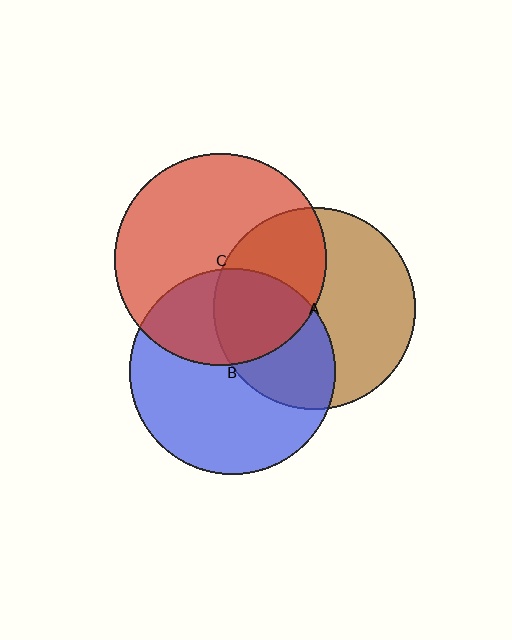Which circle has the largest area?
Circle C (red).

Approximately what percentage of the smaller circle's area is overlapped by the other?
Approximately 35%.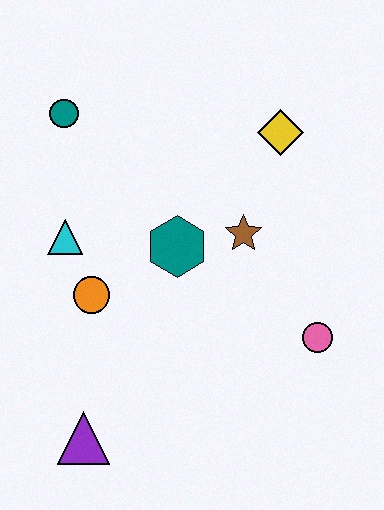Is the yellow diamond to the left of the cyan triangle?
No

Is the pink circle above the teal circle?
No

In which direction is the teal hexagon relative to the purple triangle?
The teal hexagon is above the purple triangle.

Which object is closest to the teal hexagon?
The brown star is closest to the teal hexagon.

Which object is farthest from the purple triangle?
The yellow diamond is farthest from the purple triangle.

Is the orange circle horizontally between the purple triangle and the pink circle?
Yes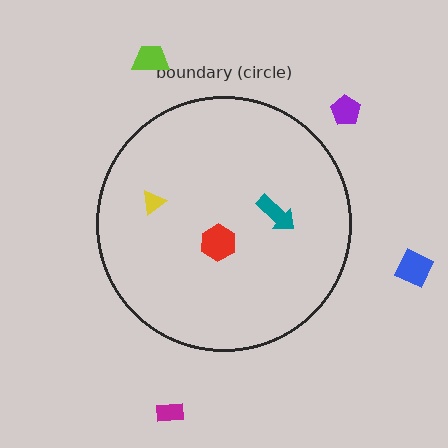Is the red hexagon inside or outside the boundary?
Inside.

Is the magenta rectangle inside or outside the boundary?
Outside.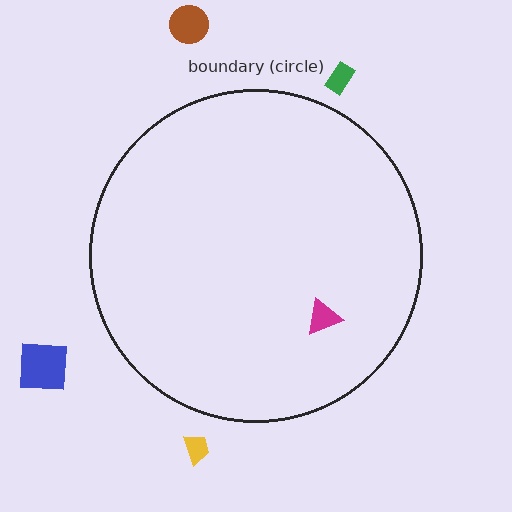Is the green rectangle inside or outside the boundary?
Outside.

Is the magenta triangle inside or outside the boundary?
Inside.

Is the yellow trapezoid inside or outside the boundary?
Outside.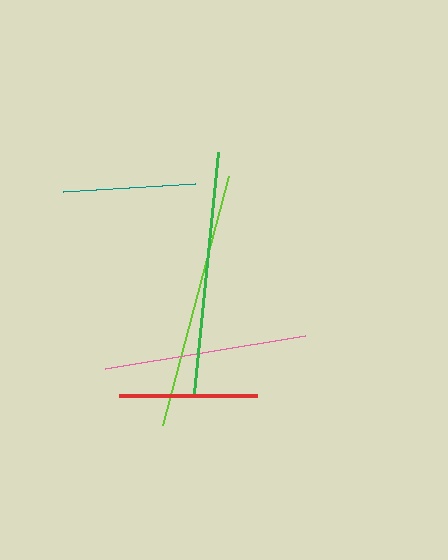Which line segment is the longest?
The lime line is the longest at approximately 258 pixels.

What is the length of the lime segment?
The lime segment is approximately 258 pixels long.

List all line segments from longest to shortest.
From longest to shortest: lime, green, pink, red, teal.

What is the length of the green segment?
The green segment is approximately 242 pixels long.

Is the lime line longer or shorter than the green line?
The lime line is longer than the green line.